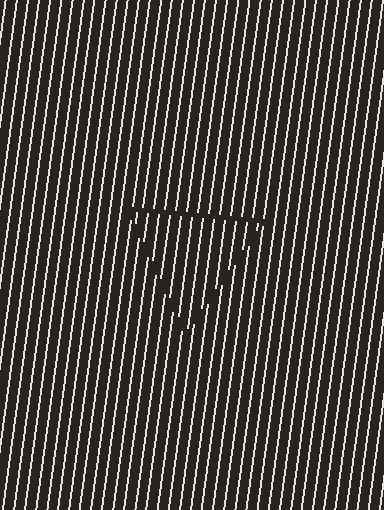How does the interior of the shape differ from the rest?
The interior of the shape contains the same grating, shifted by half a period — the contour is defined by the phase discontinuity where line-ends from the inner and outer gratings abut.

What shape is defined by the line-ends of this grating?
An illusory triangle. The interior of the shape contains the same grating, shifted by half a period — the contour is defined by the phase discontinuity where line-ends from the inner and outer gratings abut.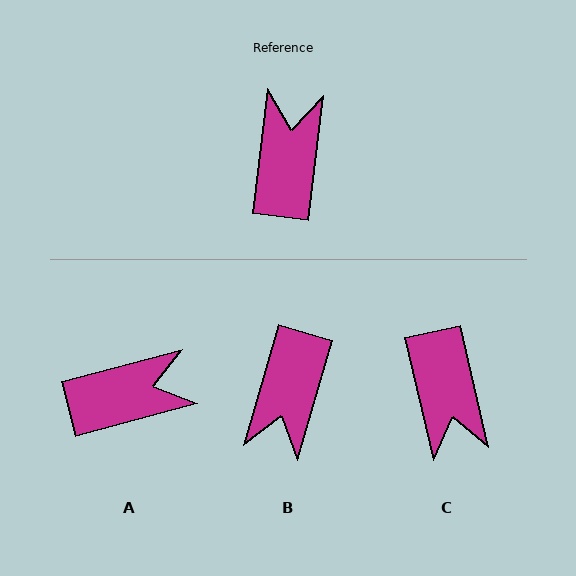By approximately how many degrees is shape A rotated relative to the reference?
Approximately 68 degrees clockwise.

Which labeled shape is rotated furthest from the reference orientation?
B, about 171 degrees away.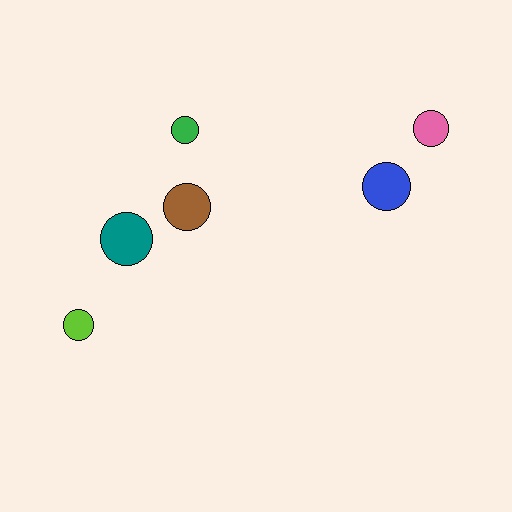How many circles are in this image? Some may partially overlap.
There are 6 circles.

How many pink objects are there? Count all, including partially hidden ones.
There is 1 pink object.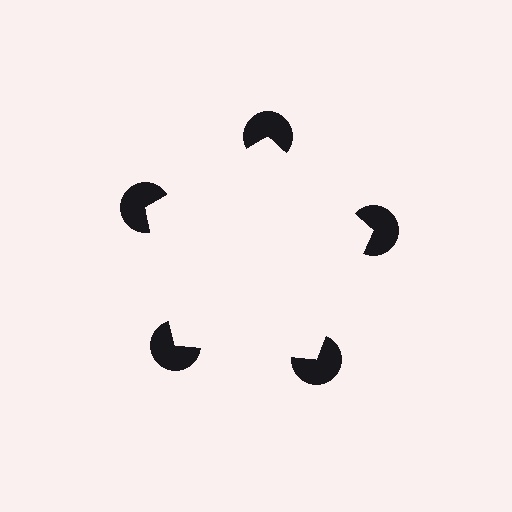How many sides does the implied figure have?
5 sides.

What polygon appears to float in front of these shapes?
An illusory pentagon — its edges are inferred from the aligned wedge cuts in the pac-man discs, not physically drawn.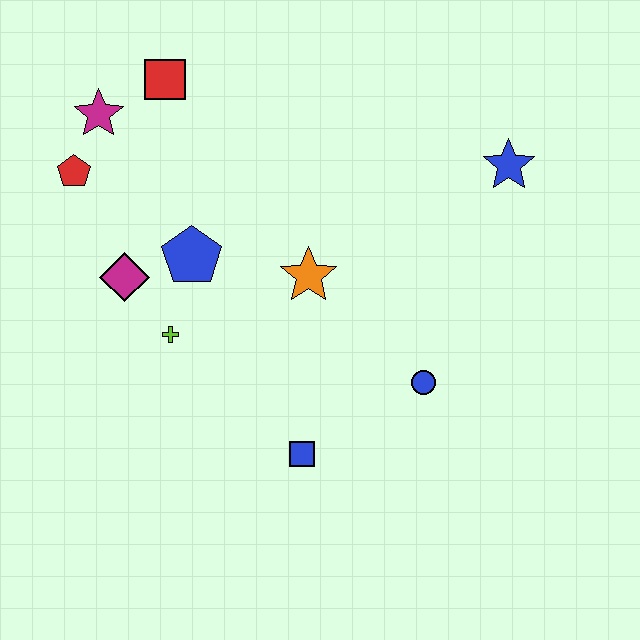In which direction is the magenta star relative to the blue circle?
The magenta star is to the left of the blue circle.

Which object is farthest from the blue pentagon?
The blue star is farthest from the blue pentagon.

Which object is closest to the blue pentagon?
The magenta diamond is closest to the blue pentagon.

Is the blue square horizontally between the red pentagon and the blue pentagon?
No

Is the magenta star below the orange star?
No